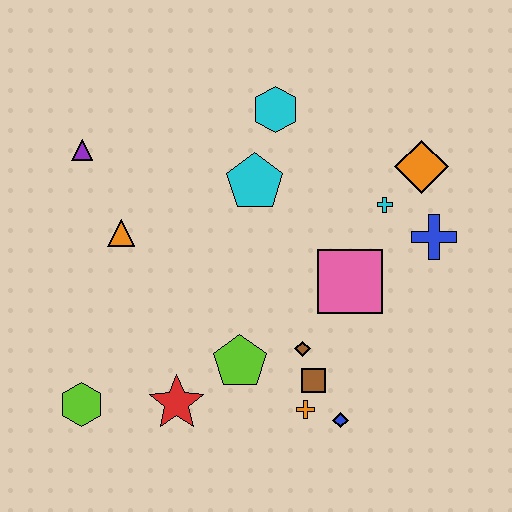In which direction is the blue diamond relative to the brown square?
The blue diamond is below the brown square.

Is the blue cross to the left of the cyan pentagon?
No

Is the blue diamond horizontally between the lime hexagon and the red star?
No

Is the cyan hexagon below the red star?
No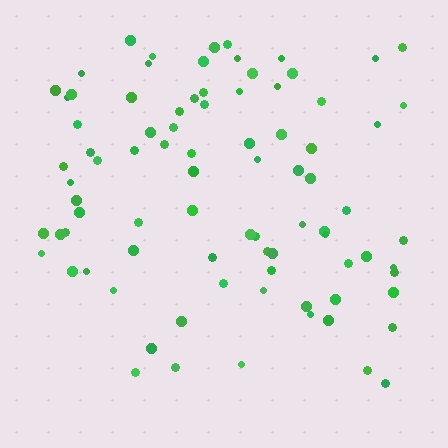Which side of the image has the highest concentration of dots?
The top.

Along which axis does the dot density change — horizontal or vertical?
Vertical.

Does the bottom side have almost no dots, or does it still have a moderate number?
Still a moderate number, just noticeably fewer than the top.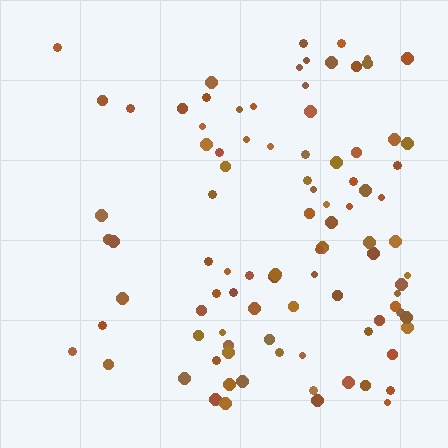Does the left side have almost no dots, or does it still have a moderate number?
Still a moderate number, just noticeably fewer than the right.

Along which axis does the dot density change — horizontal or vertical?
Horizontal.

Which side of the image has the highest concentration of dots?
The right.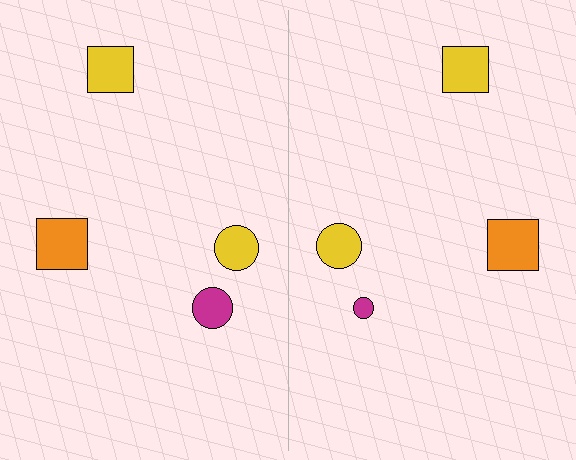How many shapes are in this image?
There are 8 shapes in this image.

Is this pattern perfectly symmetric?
No, the pattern is not perfectly symmetric. The magenta circle on the right side has a different size than its mirror counterpart.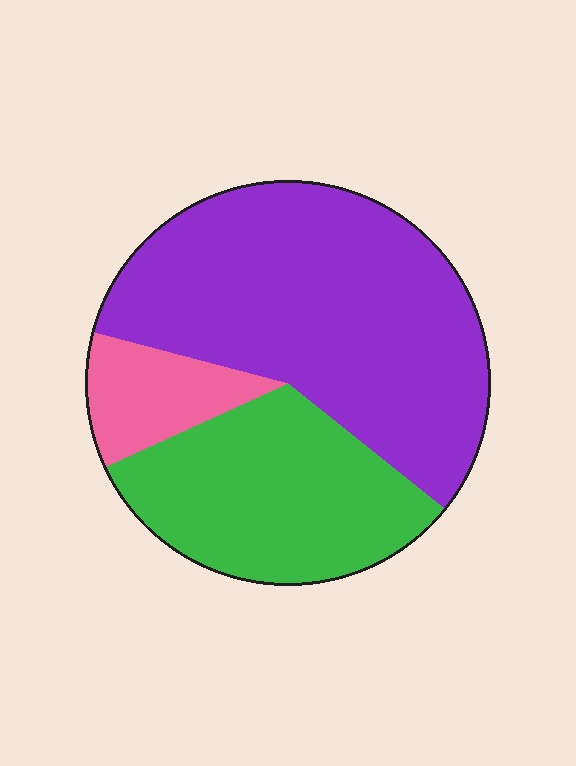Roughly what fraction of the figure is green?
Green takes up about one third (1/3) of the figure.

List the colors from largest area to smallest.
From largest to smallest: purple, green, pink.